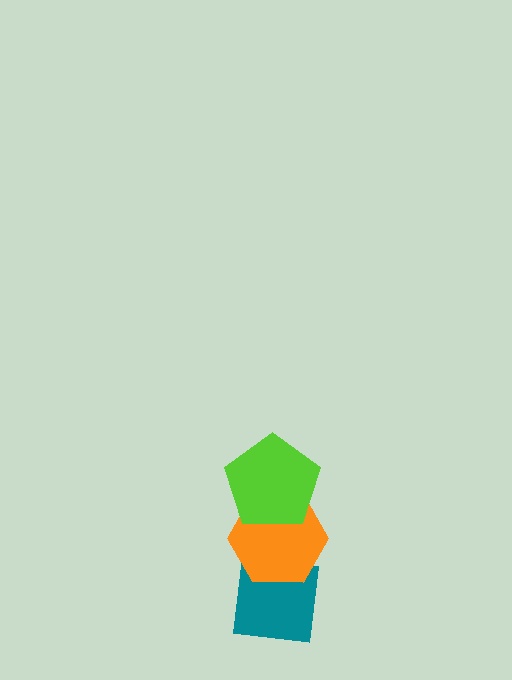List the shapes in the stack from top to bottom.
From top to bottom: the lime pentagon, the orange hexagon, the teal square.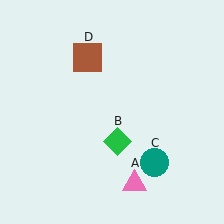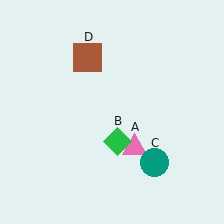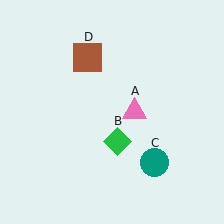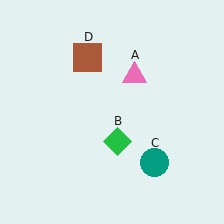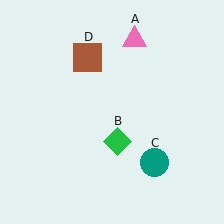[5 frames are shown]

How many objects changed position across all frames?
1 object changed position: pink triangle (object A).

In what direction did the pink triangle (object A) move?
The pink triangle (object A) moved up.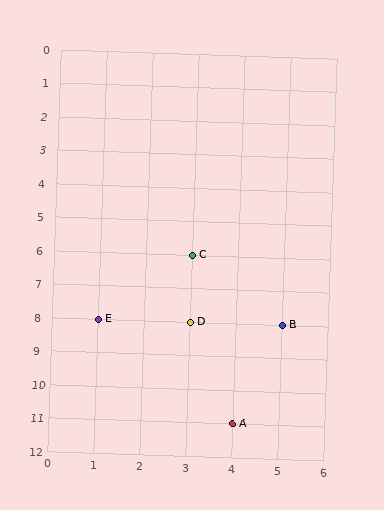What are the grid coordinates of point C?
Point C is at grid coordinates (3, 6).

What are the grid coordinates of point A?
Point A is at grid coordinates (4, 11).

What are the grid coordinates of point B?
Point B is at grid coordinates (5, 8).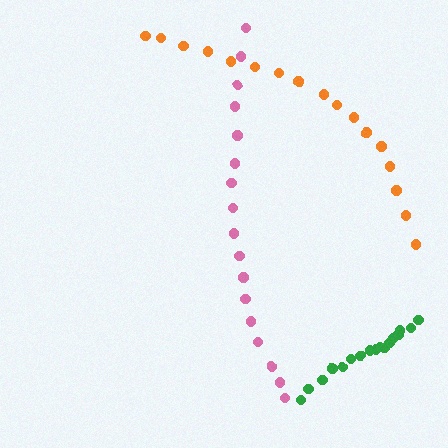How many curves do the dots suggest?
There are 3 distinct paths.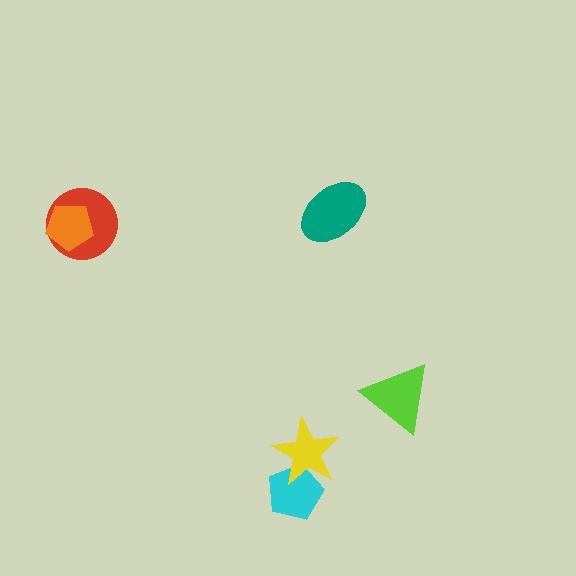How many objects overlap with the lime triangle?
0 objects overlap with the lime triangle.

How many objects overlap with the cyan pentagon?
1 object overlaps with the cyan pentagon.